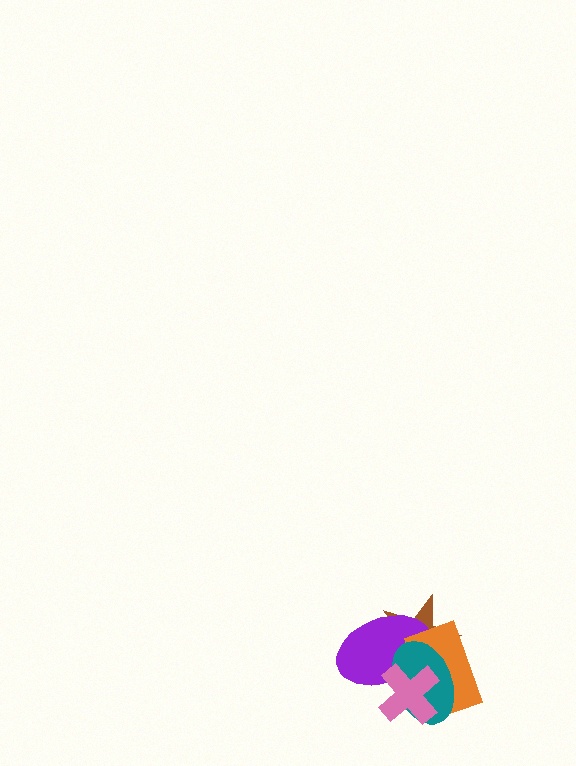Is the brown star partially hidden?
Yes, it is partially covered by another shape.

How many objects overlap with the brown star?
4 objects overlap with the brown star.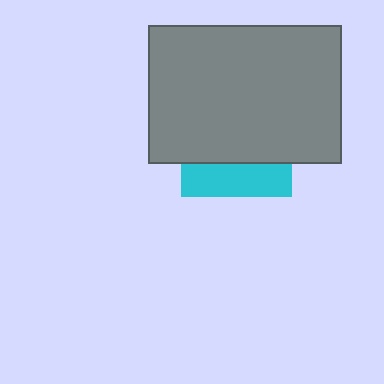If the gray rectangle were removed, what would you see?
You would see the complete cyan square.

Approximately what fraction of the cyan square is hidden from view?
Roughly 70% of the cyan square is hidden behind the gray rectangle.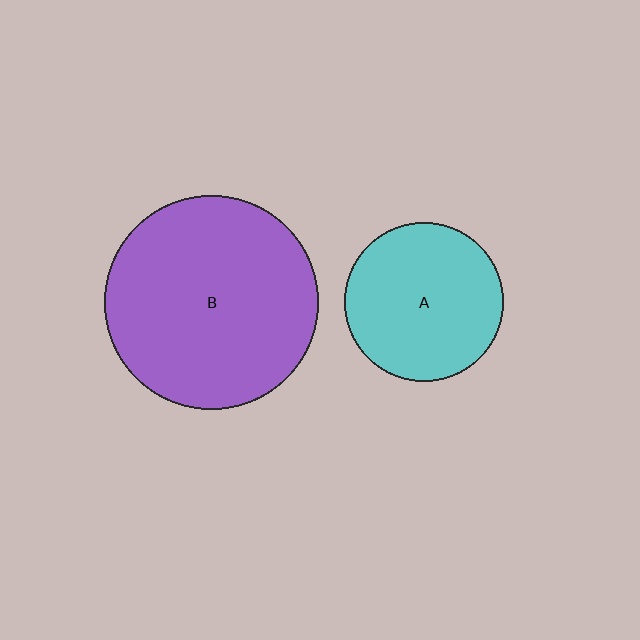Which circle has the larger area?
Circle B (purple).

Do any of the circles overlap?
No, none of the circles overlap.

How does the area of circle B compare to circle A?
Approximately 1.8 times.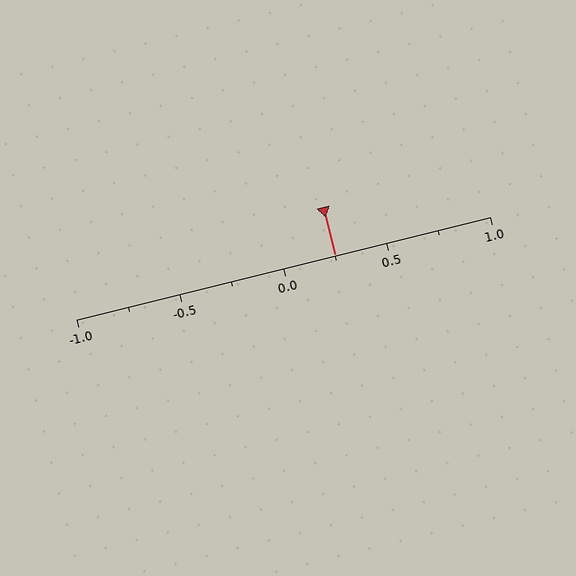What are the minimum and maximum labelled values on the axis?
The axis runs from -1.0 to 1.0.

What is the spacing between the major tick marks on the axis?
The major ticks are spaced 0.5 apart.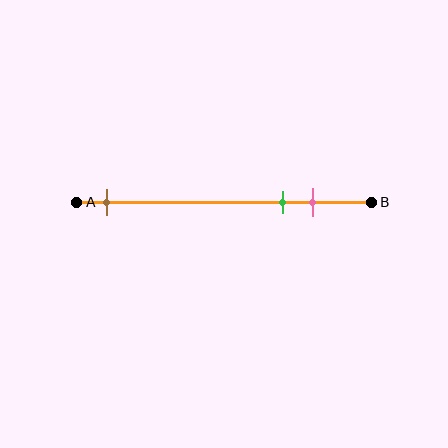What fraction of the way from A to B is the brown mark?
The brown mark is approximately 10% (0.1) of the way from A to B.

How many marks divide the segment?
There are 3 marks dividing the segment.